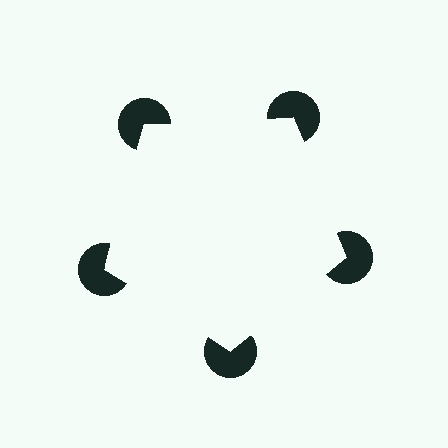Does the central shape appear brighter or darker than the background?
It typically appears slightly brighter than the background, even though no actual brightness change is drawn.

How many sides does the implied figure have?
5 sides.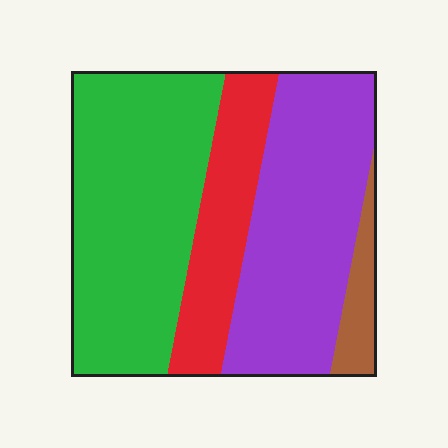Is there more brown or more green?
Green.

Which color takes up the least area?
Brown, at roughly 5%.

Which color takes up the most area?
Green, at roughly 40%.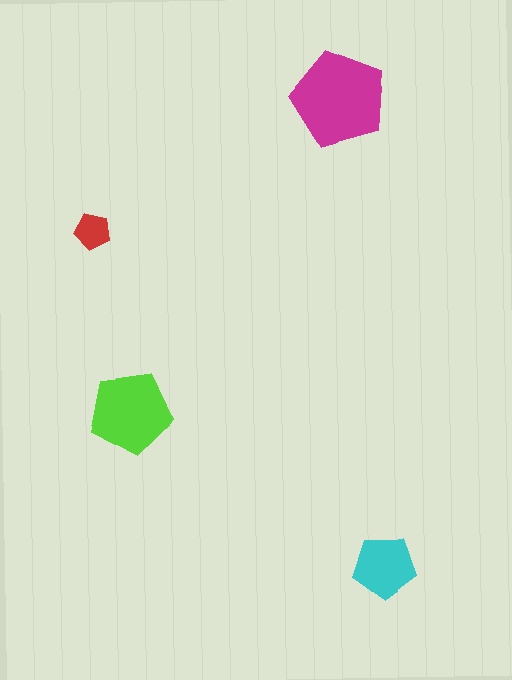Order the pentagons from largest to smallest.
the magenta one, the lime one, the cyan one, the red one.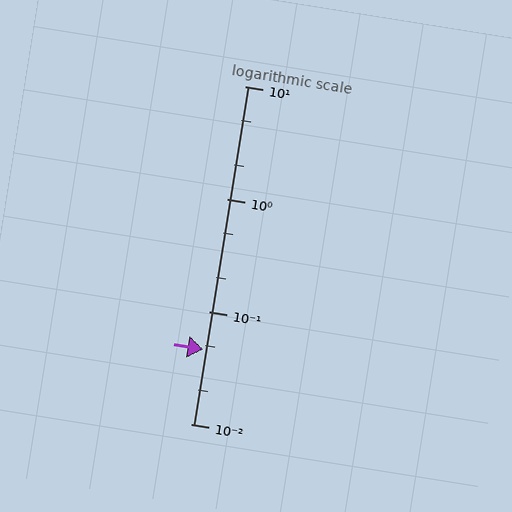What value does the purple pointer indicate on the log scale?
The pointer indicates approximately 0.046.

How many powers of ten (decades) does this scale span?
The scale spans 3 decades, from 0.01 to 10.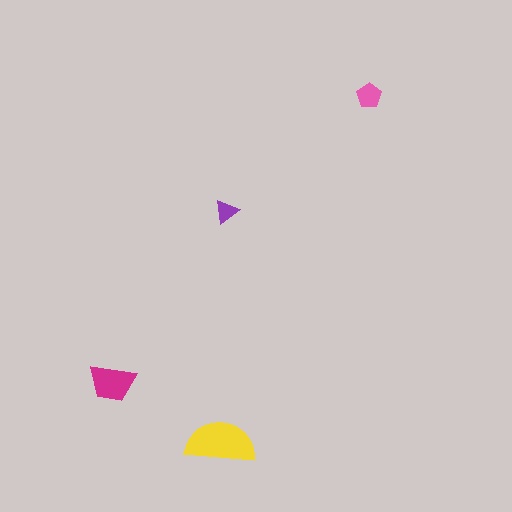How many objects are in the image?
There are 4 objects in the image.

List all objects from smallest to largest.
The purple triangle, the pink pentagon, the magenta trapezoid, the yellow semicircle.